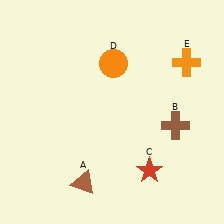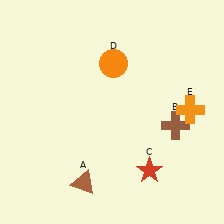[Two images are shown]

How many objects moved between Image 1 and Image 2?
1 object moved between the two images.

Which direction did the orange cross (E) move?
The orange cross (E) moved down.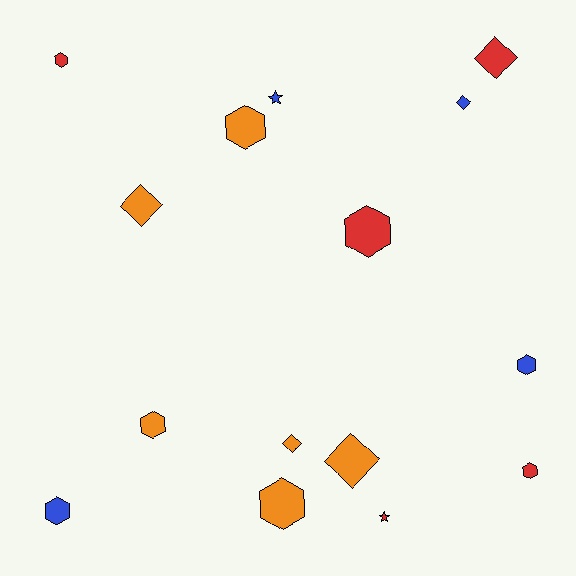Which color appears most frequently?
Orange, with 6 objects.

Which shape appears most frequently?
Hexagon, with 8 objects.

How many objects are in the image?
There are 15 objects.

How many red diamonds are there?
There is 1 red diamond.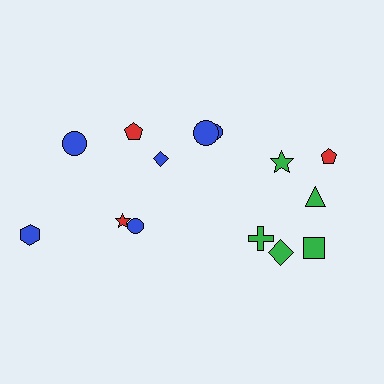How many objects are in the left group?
There are 6 objects.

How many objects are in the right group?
There are 8 objects.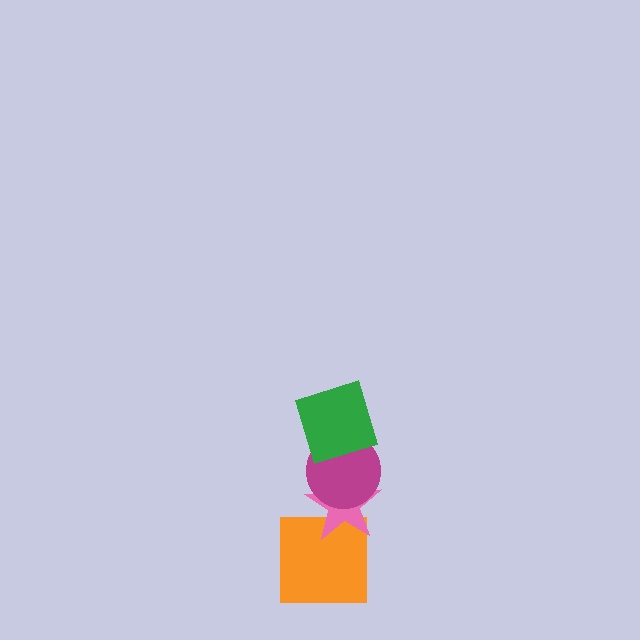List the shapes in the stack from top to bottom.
From top to bottom: the green square, the magenta circle, the pink star, the orange square.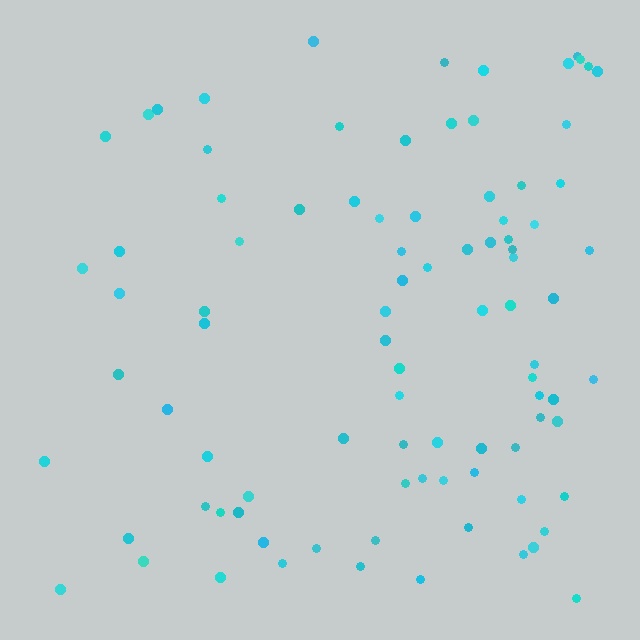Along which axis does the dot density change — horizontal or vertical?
Horizontal.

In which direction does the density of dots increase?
From left to right, with the right side densest.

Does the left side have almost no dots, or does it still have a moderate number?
Still a moderate number, just noticeably fewer than the right.